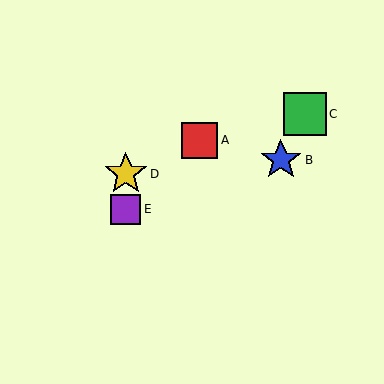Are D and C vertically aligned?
No, D is at x≈126 and C is at x≈305.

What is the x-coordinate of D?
Object D is at x≈126.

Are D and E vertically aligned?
Yes, both are at x≈126.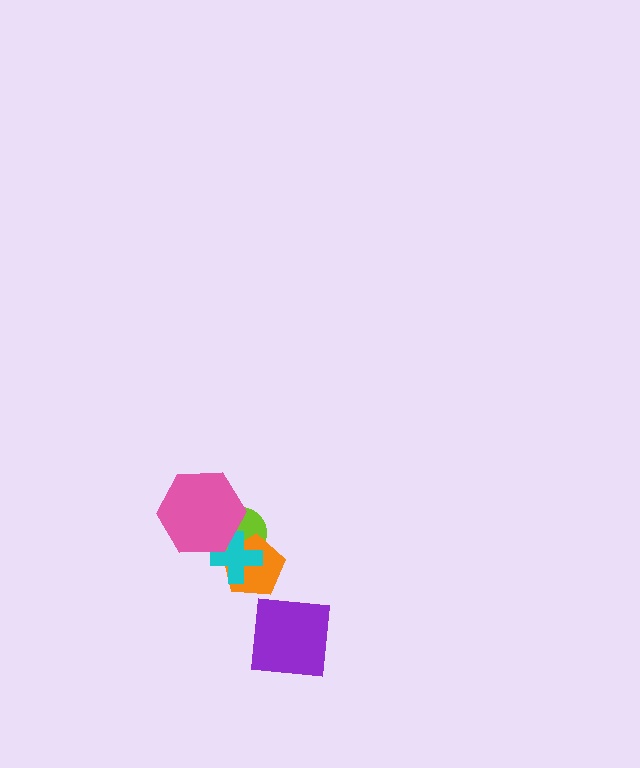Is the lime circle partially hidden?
Yes, it is partially covered by another shape.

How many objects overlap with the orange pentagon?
2 objects overlap with the orange pentagon.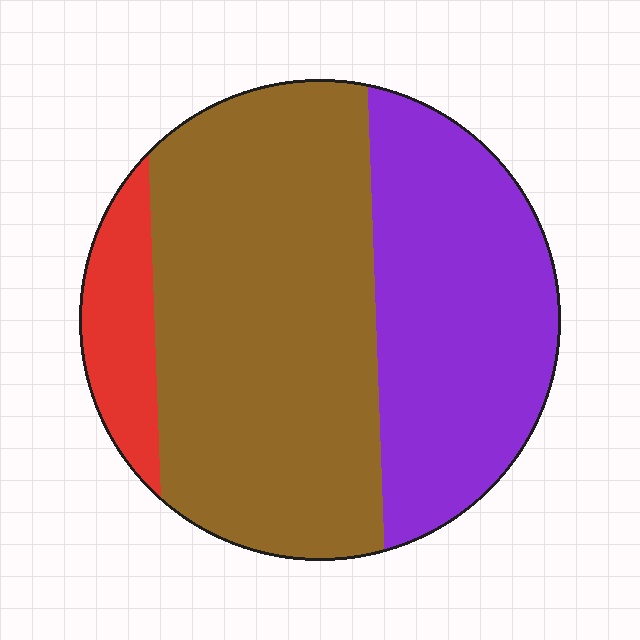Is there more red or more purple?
Purple.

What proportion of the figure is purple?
Purple takes up about one third (1/3) of the figure.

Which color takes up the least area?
Red, at roughly 10%.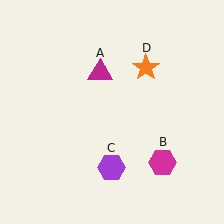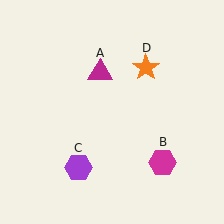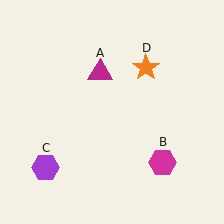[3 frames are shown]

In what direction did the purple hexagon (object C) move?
The purple hexagon (object C) moved left.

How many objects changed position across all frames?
1 object changed position: purple hexagon (object C).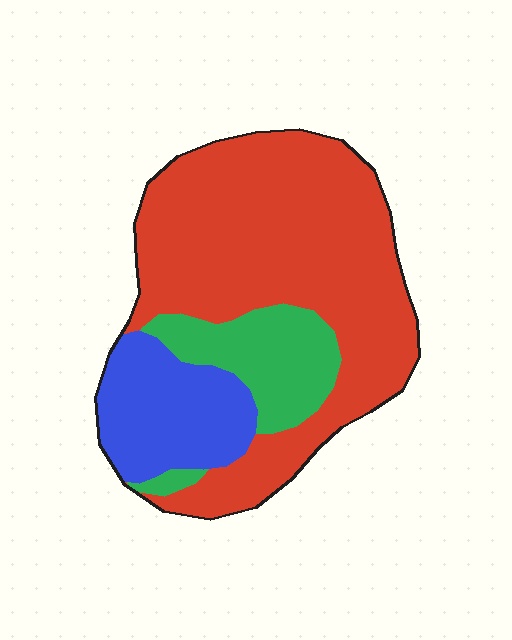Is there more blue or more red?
Red.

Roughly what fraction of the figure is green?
Green takes up less than a sixth of the figure.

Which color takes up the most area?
Red, at roughly 65%.